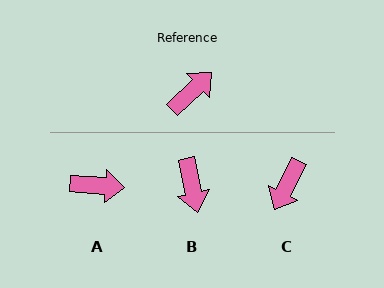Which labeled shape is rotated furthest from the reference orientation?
C, about 160 degrees away.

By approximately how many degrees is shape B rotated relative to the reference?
Approximately 121 degrees clockwise.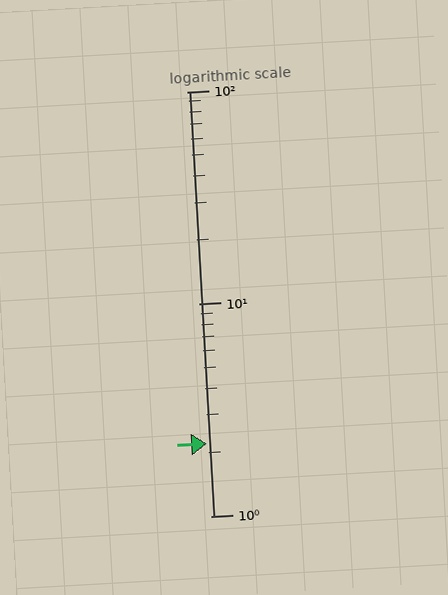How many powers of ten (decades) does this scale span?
The scale spans 2 decades, from 1 to 100.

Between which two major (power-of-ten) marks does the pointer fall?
The pointer is between 1 and 10.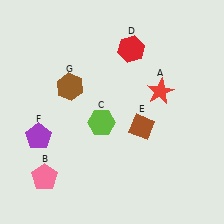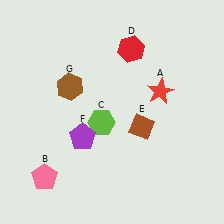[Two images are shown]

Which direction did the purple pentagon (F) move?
The purple pentagon (F) moved right.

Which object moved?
The purple pentagon (F) moved right.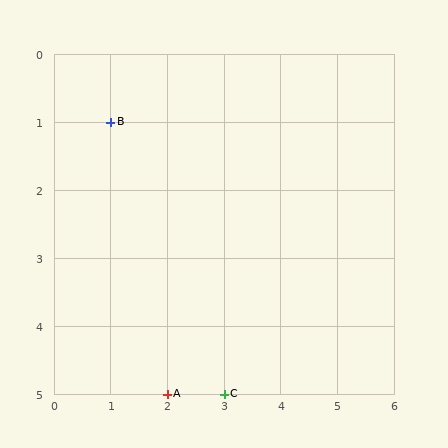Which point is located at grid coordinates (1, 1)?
Point B is at (1, 1).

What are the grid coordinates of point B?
Point B is at grid coordinates (1, 1).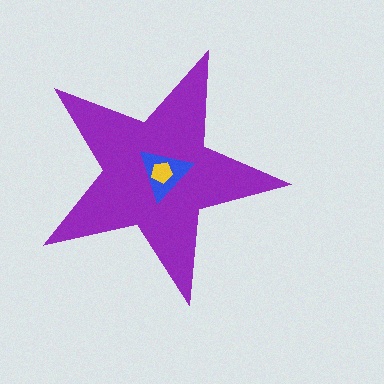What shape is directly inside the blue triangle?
The yellow pentagon.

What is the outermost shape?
The purple star.